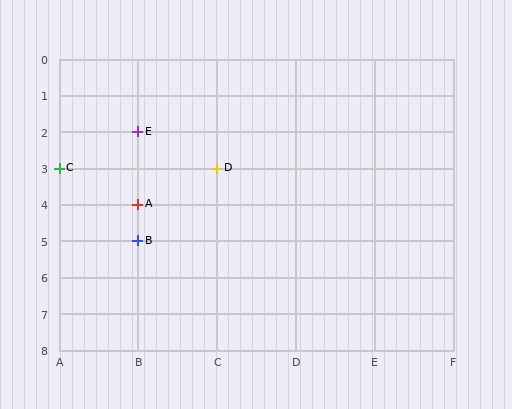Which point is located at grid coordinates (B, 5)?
Point B is at (B, 5).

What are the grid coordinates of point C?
Point C is at grid coordinates (A, 3).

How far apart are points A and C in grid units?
Points A and C are 1 column and 1 row apart (about 1.4 grid units diagonally).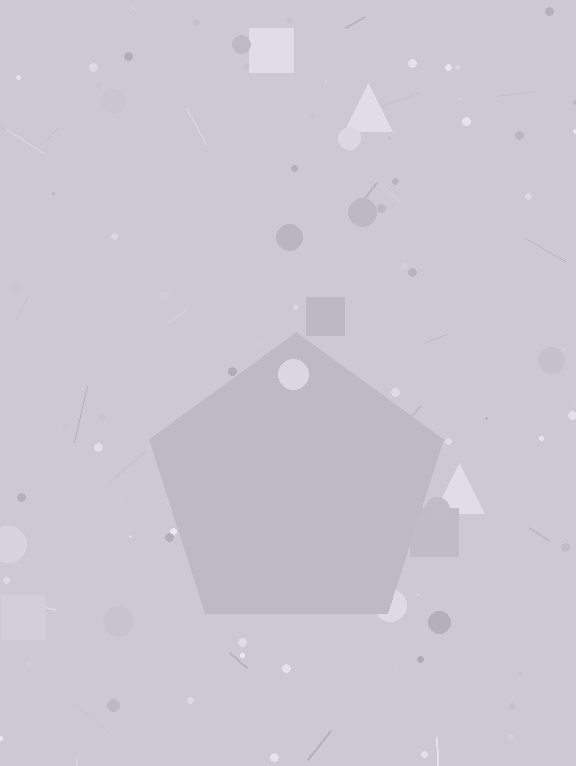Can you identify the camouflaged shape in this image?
The camouflaged shape is a pentagon.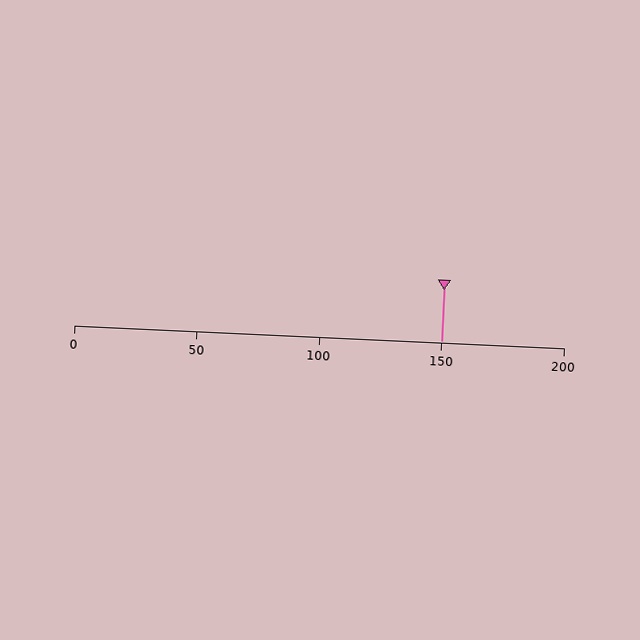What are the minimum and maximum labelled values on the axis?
The axis runs from 0 to 200.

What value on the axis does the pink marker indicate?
The marker indicates approximately 150.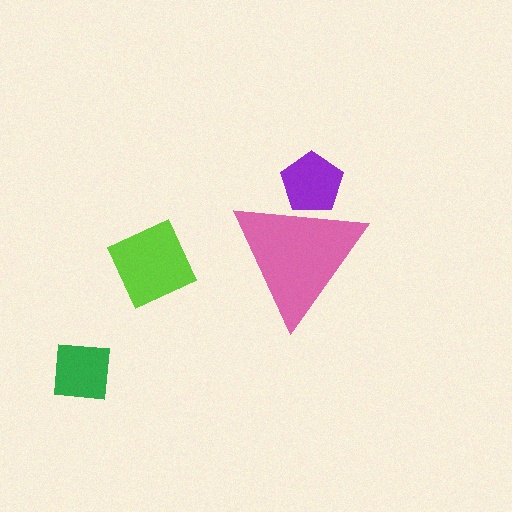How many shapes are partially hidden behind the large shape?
1 shape is partially hidden.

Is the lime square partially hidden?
No, the lime square is fully visible.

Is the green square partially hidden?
No, the green square is fully visible.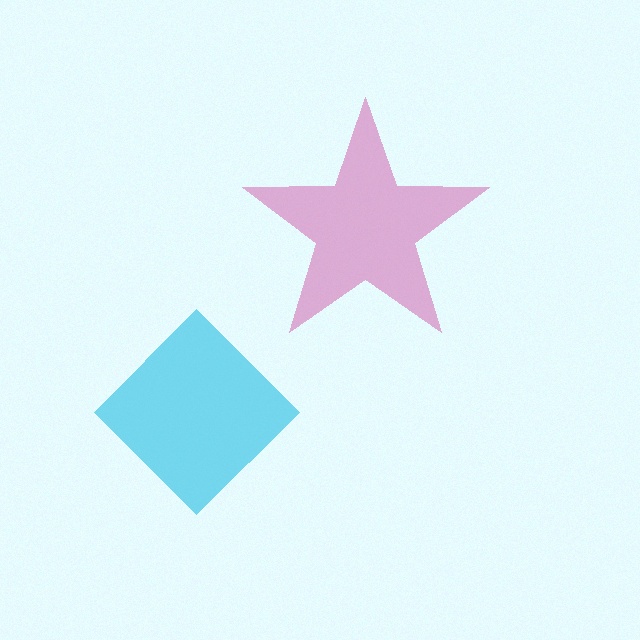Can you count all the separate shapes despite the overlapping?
Yes, there are 2 separate shapes.